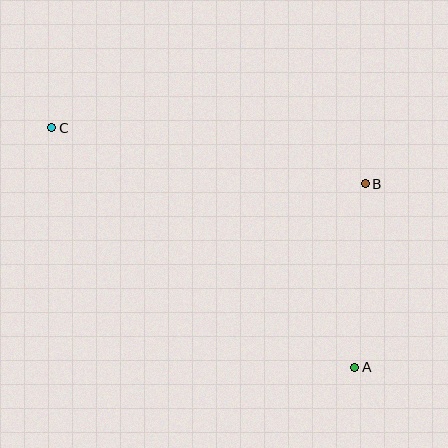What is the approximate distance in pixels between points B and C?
The distance between B and C is approximately 318 pixels.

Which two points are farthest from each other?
Points A and C are farthest from each other.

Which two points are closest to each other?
Points A and B are closest to each other.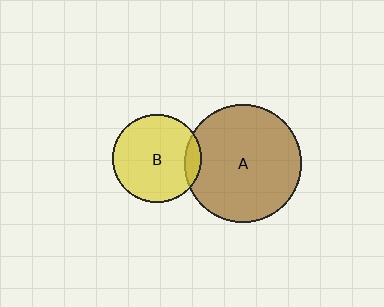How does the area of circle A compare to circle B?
Approximately 1.8 times.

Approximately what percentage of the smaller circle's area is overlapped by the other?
Approximately 10%.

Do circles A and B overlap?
Yes.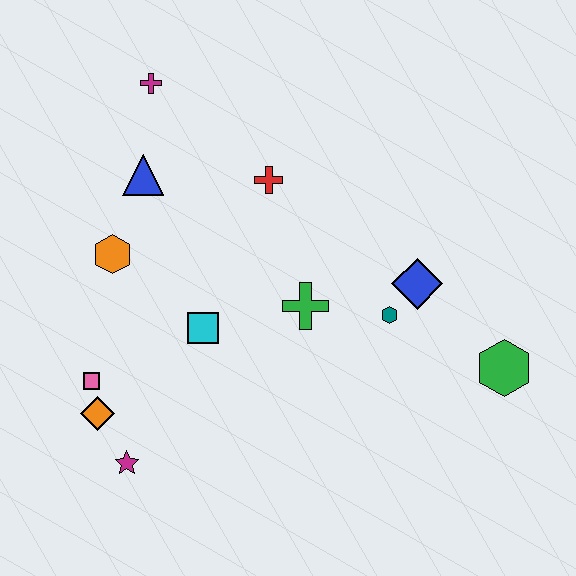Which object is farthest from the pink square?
The green hexagon is farthest from the pink square.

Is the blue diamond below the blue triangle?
Yes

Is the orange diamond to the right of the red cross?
No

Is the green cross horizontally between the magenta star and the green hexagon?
Yes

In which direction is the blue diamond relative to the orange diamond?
The blue diamond is to the right of the orange diamond.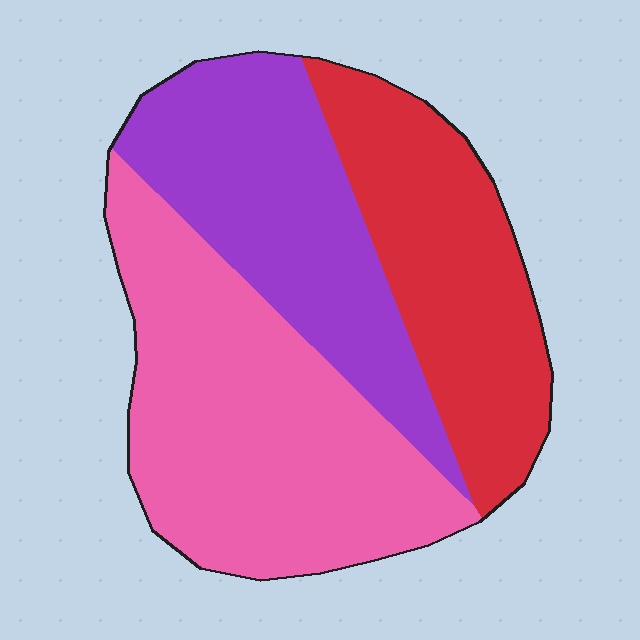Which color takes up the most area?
Pink, at roughly 40%.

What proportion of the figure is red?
Red covers roughly 30% of the figure.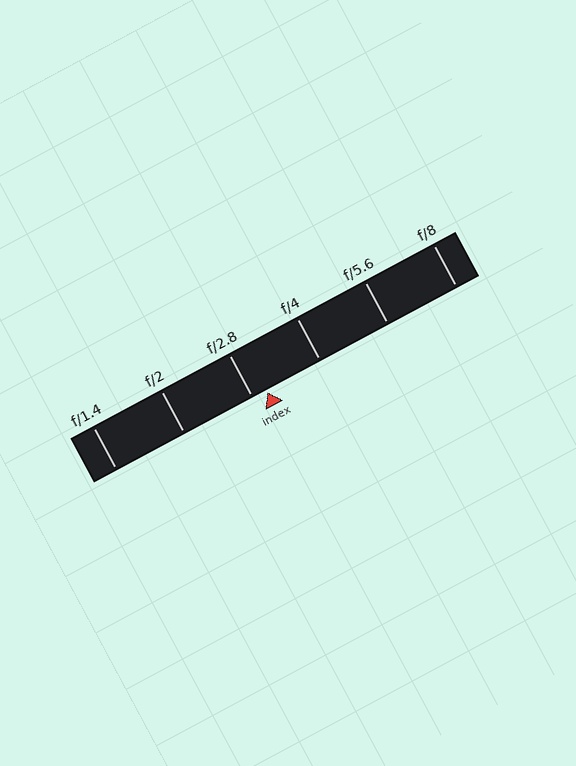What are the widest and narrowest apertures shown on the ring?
The widest aperture shown is f/1.4 and the narrowest is f/8.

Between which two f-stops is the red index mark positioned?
The index mark is between f/2.8 and f/4.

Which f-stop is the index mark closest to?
The index mark is closest to f/2.8.